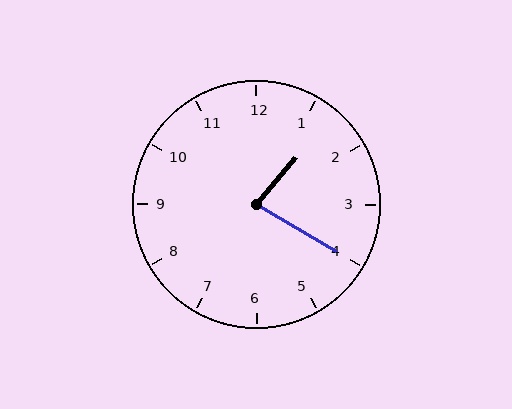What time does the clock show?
1:20.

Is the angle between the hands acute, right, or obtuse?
It is acute.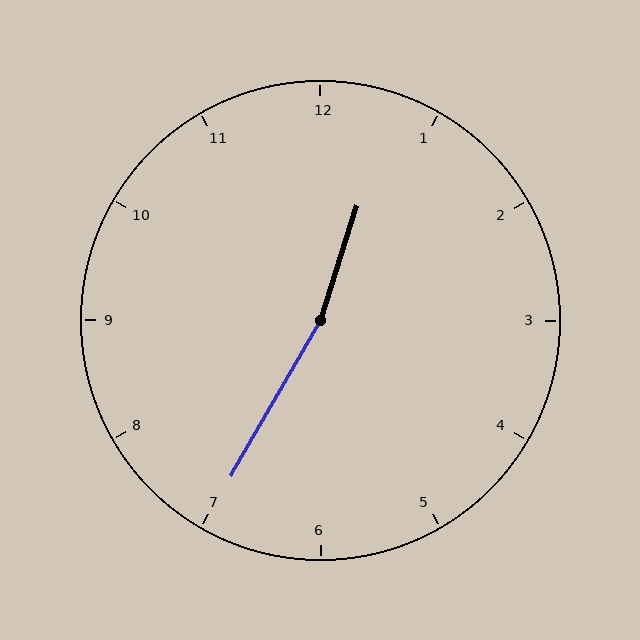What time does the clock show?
12:35.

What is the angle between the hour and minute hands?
Approximately 168 degrees.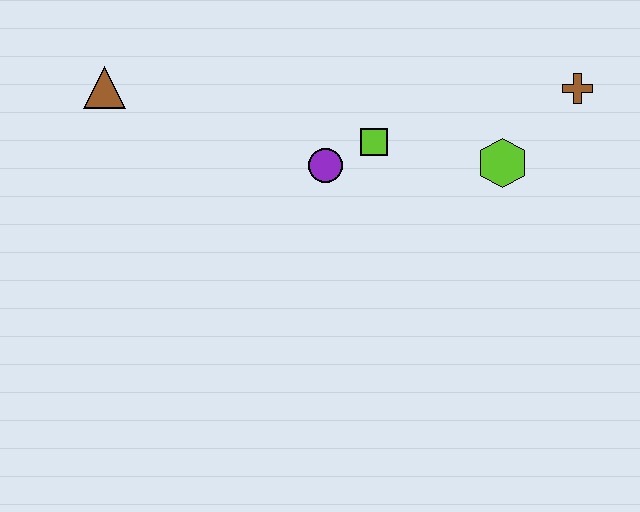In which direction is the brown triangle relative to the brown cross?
The brown triangle is to the left of the brown cross.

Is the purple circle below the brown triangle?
Yes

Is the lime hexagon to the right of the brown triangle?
Yes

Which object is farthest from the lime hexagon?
The brown triangle is farthest from the lime hexagon.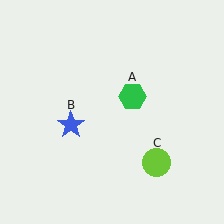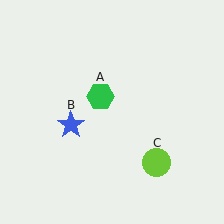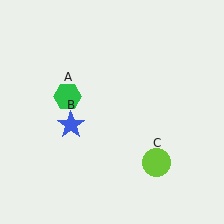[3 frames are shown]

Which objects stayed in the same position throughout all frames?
Blue star (object B) and lime circle (object C) remained stationary.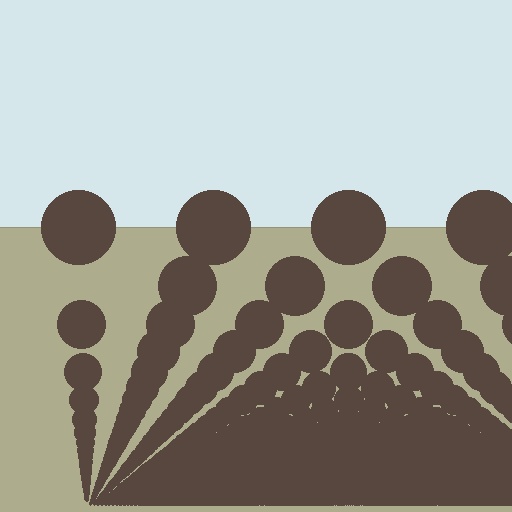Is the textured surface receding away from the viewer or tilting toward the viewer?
The surface appears to tilt toward the viewer. Texture elements get larger and sparser toward the top.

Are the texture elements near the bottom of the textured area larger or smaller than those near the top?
Smaller. The gradient is inverted — elements near the bottom are smaller and denser.